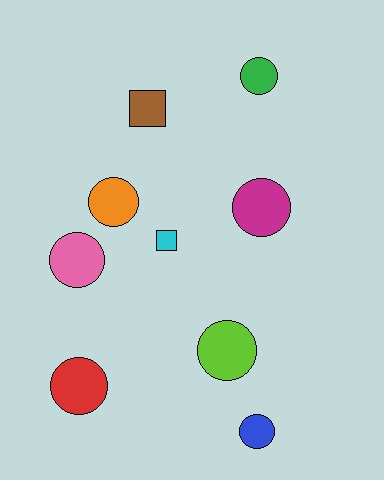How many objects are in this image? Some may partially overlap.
There are 9 objects.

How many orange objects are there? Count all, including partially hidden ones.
There is 1 orange object.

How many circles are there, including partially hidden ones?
There are 7 circles.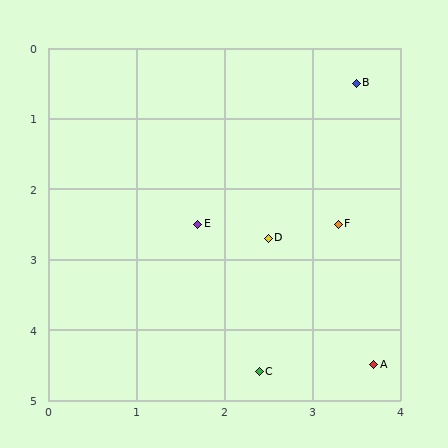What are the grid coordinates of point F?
Point F is at approximately (3.3, 2.5).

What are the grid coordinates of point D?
Point D is at approximately (2.5, 2.7).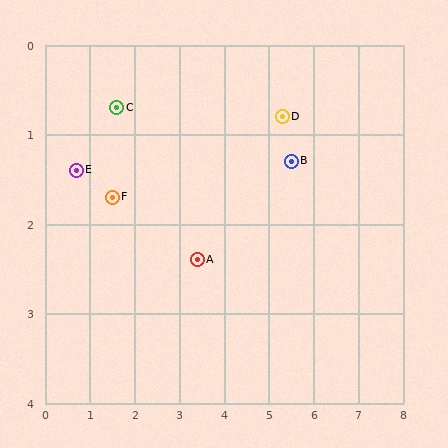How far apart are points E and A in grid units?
Points E and A are about 2.9 grid units apart.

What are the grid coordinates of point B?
Point B is at approximately (5.5, 1.3).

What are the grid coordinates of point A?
Point A is at approximately (3.4, 2.4).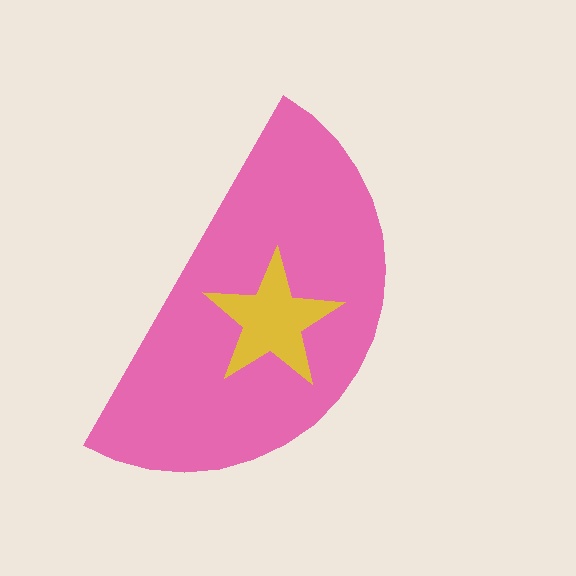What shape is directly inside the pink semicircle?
The yellow star.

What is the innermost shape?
The yellow star.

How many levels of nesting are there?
2.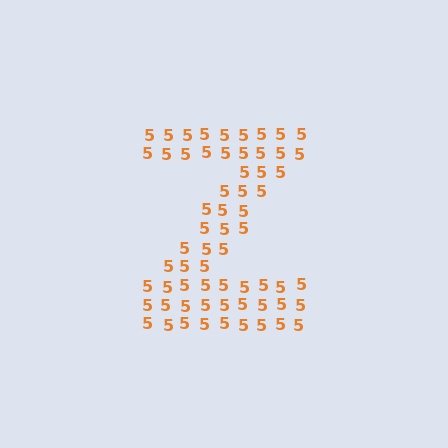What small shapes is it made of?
It is made of small digit 5's.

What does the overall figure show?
The overall figure shows the letter Z.